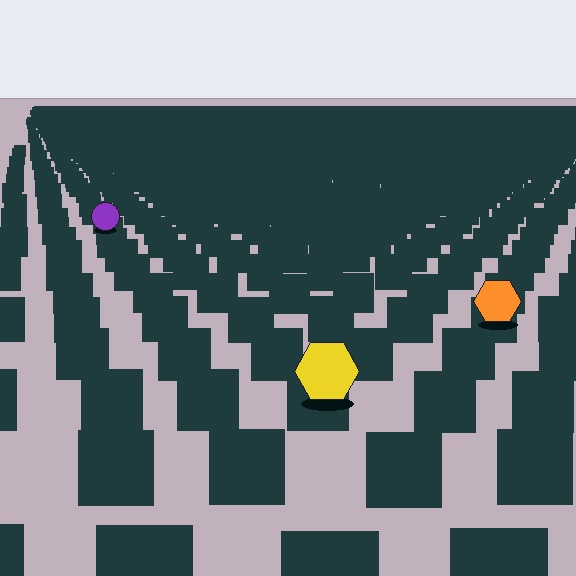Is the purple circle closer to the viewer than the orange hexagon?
No. The orange hexagon is closer — you can tell from the texture gradient: the ground texture is coarser near it.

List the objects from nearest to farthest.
From nearest to farthest: the yellow hexagon, the orange hexagon, the purple circle.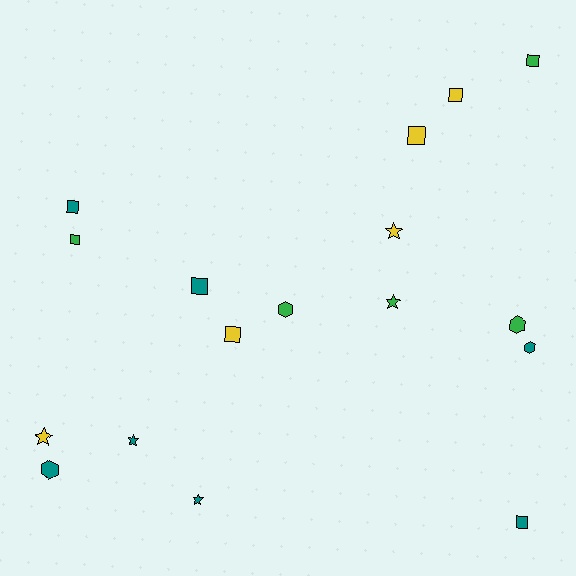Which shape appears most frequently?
Square, with 8 objects.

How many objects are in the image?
There are 17 objects.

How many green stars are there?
There is 1 green star.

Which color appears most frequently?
Teal, with 7 objects.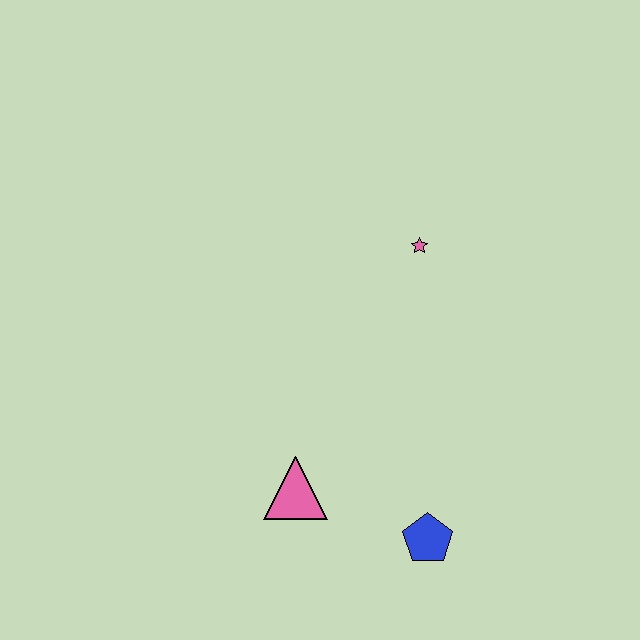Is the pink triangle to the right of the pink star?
No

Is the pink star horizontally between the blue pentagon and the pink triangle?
Yes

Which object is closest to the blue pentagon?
The pink triangle is closest to the blue pentagon.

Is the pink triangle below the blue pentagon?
No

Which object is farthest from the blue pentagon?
The pink star is farthest from the blue pentagon.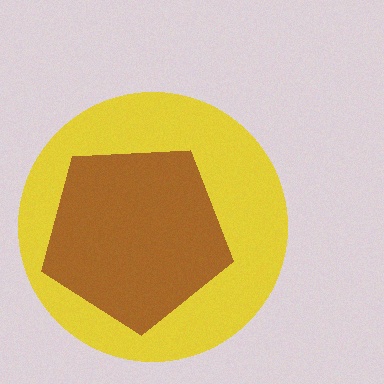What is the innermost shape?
The brown pentagon.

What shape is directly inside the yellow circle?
The brown pentagon.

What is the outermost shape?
The yellow circle.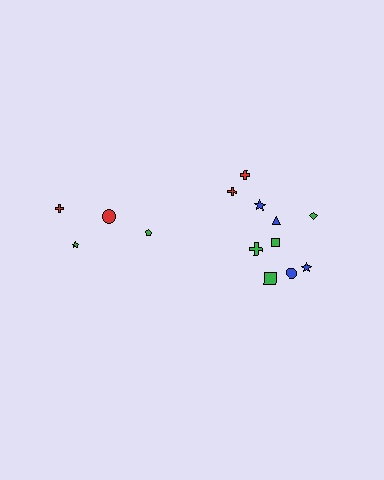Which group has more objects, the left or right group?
The right group.